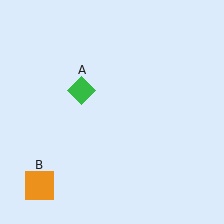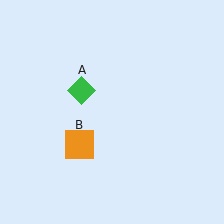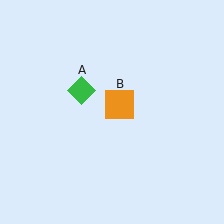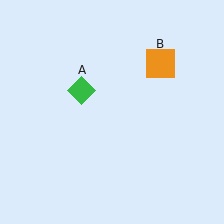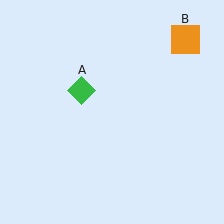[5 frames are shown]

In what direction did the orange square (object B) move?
The orange square (object B) moved up and to the right.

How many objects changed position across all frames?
1 object changed position: orange square (object B).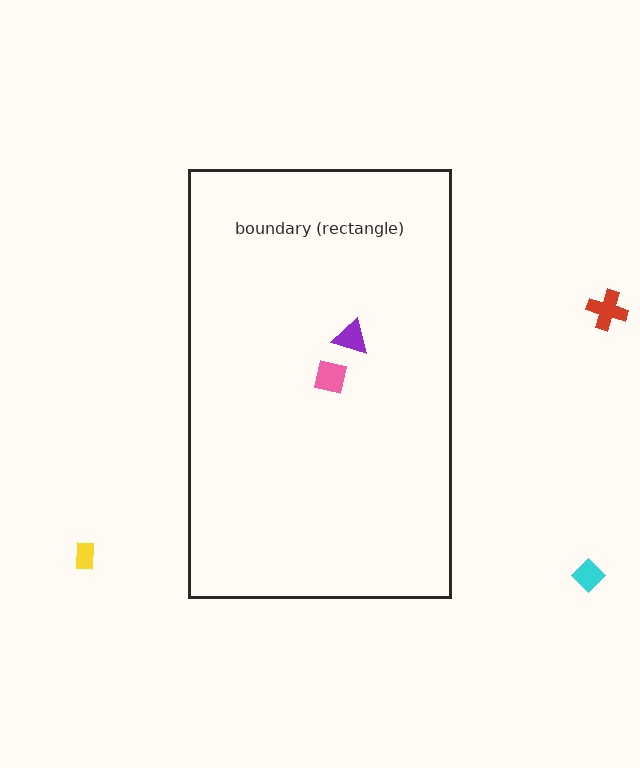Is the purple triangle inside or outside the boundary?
Inside.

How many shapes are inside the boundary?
2 inside, 3 outside.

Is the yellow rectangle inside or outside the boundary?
Outside.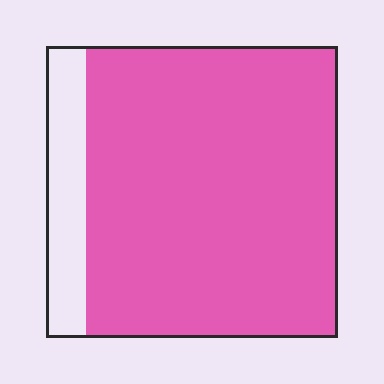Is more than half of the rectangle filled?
Yes.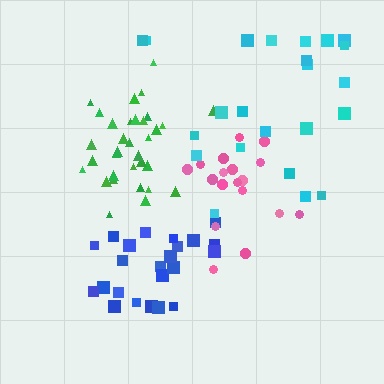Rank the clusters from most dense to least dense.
green, blue, pink, cyan.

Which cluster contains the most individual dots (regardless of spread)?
Green (34).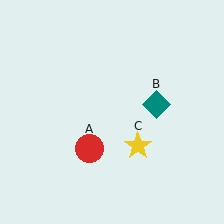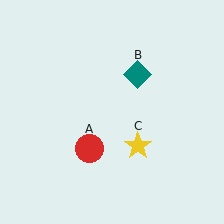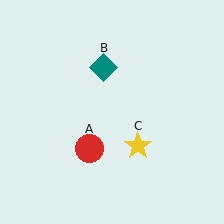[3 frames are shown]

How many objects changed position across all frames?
1 object changed position: teal diamond (object B).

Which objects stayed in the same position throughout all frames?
Red circle (object A) and yellow star (object C) remained stationary.